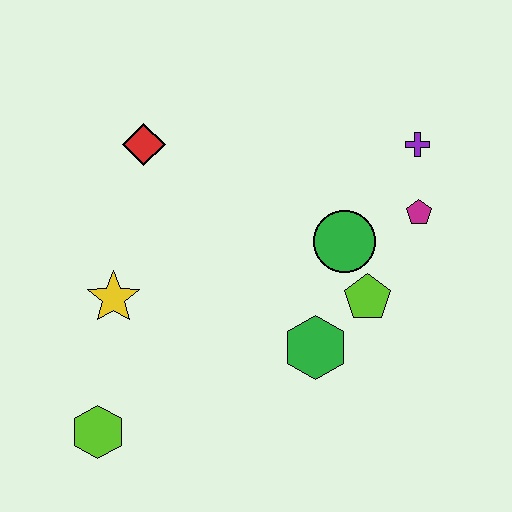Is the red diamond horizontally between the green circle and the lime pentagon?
No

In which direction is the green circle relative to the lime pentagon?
The green circle is above the lime pentagon.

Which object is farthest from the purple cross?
The lime hexagon is farthest from the purple cross.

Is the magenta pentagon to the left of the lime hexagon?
No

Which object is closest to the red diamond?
The yellow star is closest to the red diamond.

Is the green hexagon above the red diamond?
No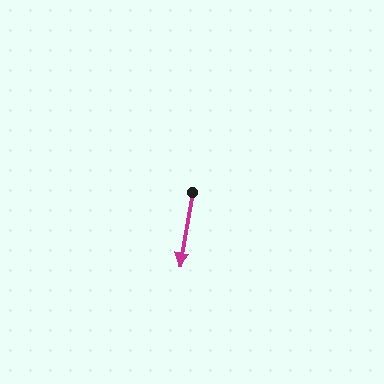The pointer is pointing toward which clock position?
Roughly 6 o'clock.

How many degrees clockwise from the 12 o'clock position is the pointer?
Approximately 190 degrees.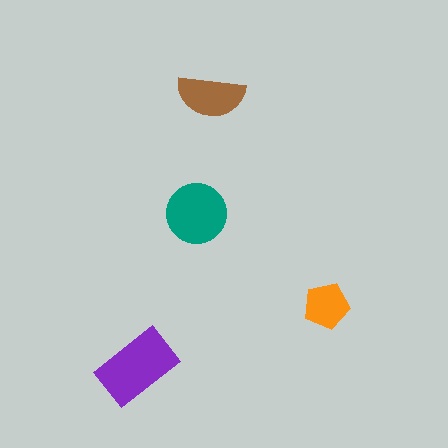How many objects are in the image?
There are 4 objects in the image.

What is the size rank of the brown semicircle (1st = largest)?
3rd.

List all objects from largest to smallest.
The purple rectangle, the teal circle, the brown semicircle, the orange pentagon.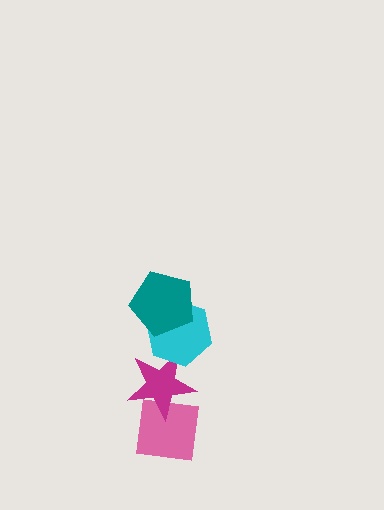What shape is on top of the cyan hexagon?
The teal pentagon is on top of the cyan hexagon.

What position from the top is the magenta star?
The magenta star is 3rd from the top.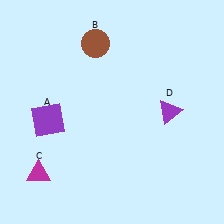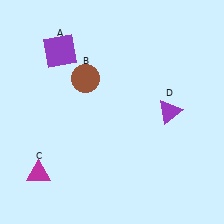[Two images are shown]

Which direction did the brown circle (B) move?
The brown circle (B) moved down.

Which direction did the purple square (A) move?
The purple square (A) moved up.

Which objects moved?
The objects that moved are: the purple square (A), the brown circle (B).